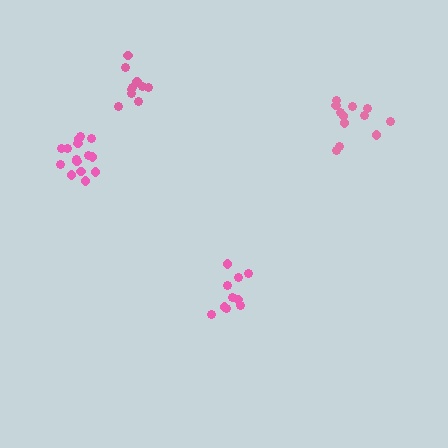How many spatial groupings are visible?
There are 4 spatial groupings.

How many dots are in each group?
Group 1: 12 dots, Group 2: 10 dots, Group 3: 10 dots, Group 4: 15 dots (47 total).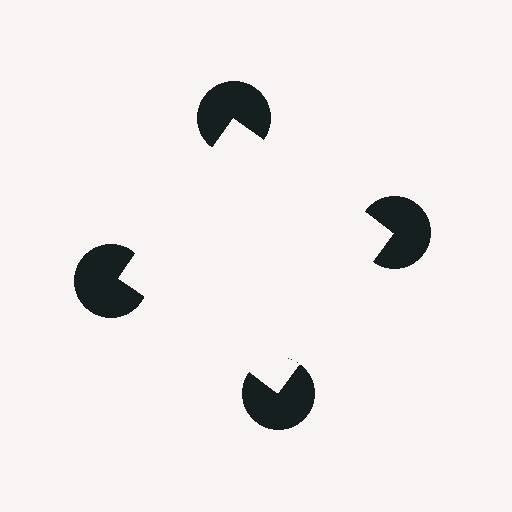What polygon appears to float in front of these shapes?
An illusory square — its edges are inferred from the aligned wedge cuts in the pac-man discs, not physically drawn.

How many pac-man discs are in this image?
There are 4 — one at each vertex of the illusory square.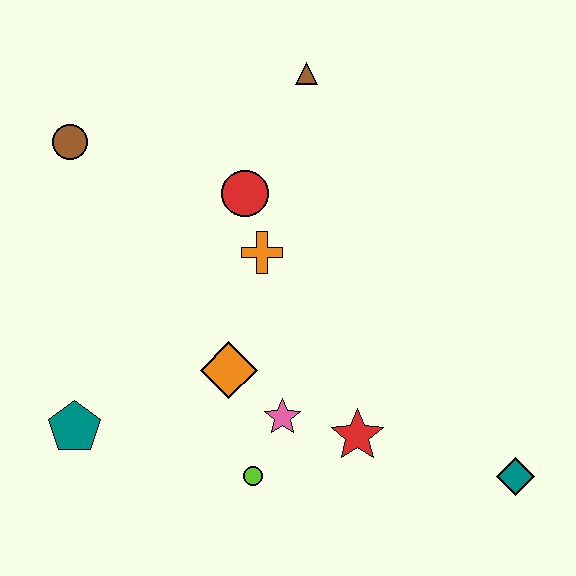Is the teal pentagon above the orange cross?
No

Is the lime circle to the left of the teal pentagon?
No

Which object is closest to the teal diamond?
The red star is closest to the teal diamond.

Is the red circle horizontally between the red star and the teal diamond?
No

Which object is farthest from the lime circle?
The brown triangle is farthest from the lime circle.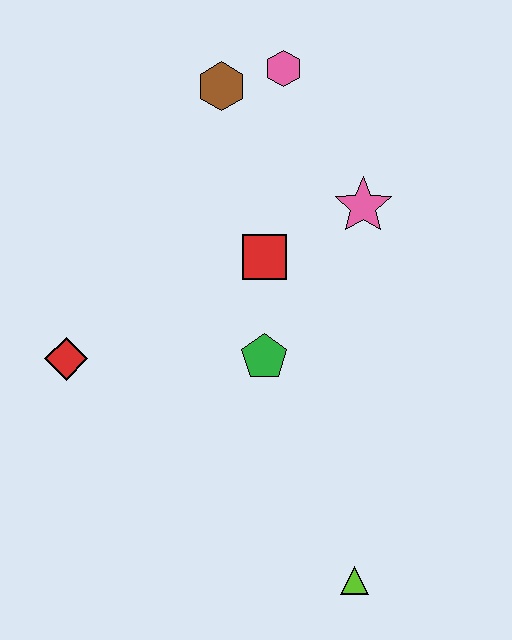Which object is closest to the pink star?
The red square is closest to the pink star.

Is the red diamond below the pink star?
Yes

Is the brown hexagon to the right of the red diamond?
Yes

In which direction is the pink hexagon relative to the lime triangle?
The pink hexagon is above the lime triangle.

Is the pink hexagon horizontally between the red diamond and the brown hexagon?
No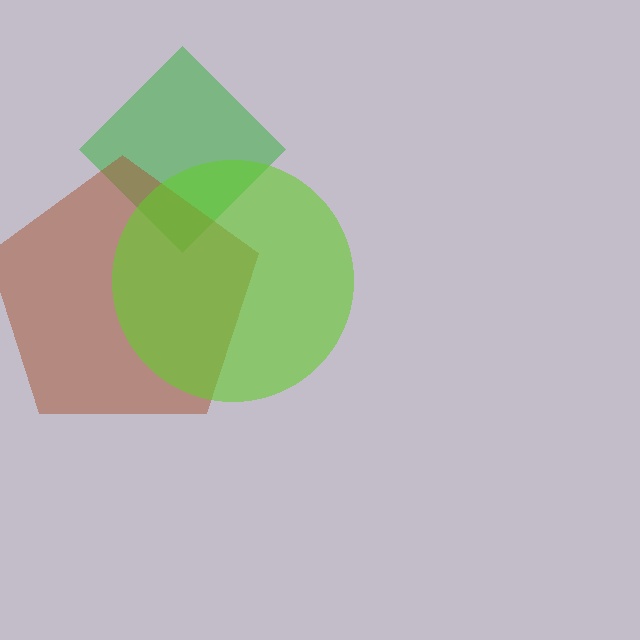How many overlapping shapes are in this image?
There are 3 overlapping shapes in the image.